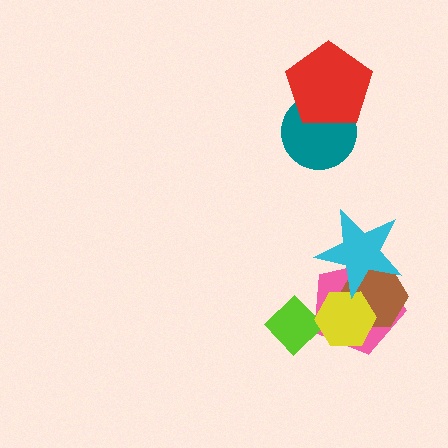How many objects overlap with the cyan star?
3 objects overlap with the cyan star.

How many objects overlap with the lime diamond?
2 objects overlap with the lime diamond.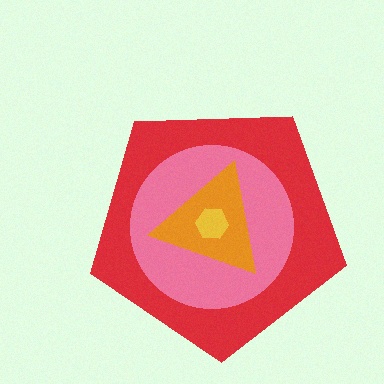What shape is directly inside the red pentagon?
The pink circle.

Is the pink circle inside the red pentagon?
Yes.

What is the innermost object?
The yellow hexagon.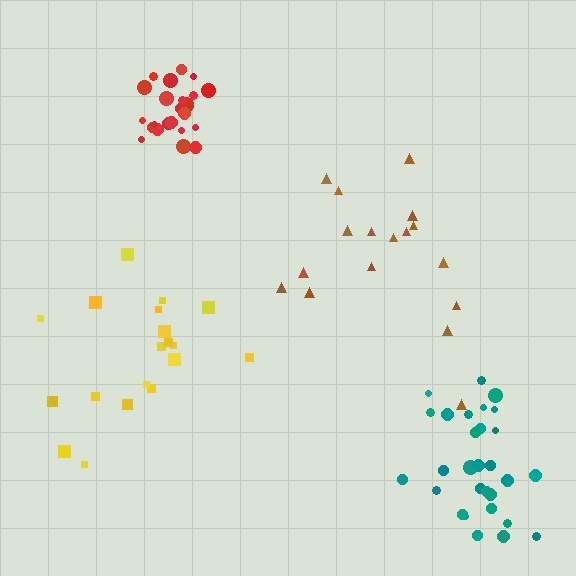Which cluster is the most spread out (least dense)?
Brown.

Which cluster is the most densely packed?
Red.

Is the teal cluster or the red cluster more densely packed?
Red.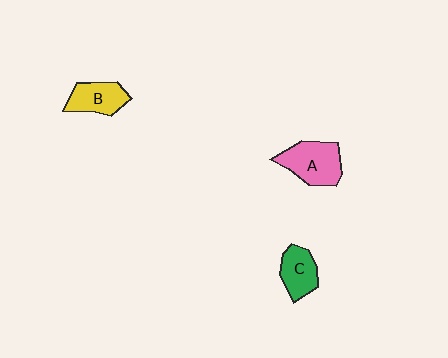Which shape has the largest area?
Shape A (pink).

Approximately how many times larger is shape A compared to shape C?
Approximately 1.4 times.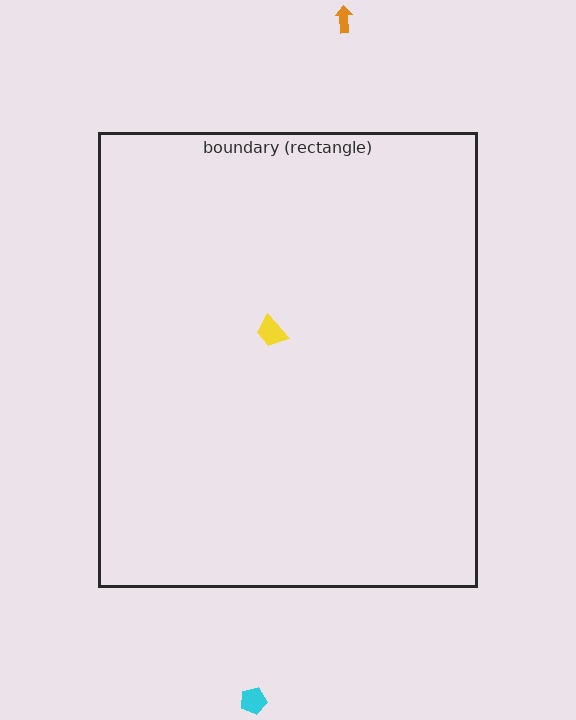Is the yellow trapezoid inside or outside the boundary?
Inside.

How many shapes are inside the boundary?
1 inside, 2 outside.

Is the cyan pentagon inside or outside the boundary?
Outside.